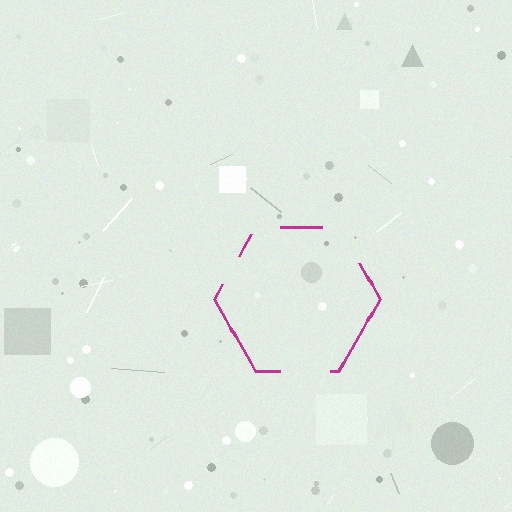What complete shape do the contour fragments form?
The contour fragments form a hexagon.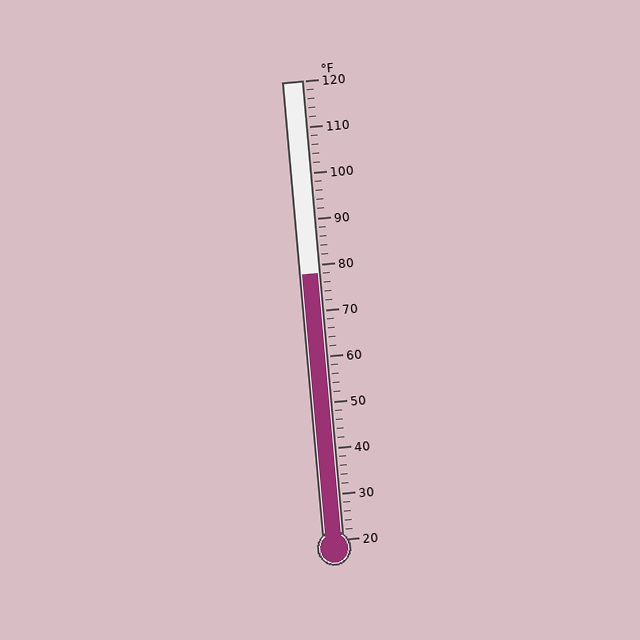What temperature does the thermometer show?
The thermometer shows approximately 78°F.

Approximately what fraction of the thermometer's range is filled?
The thermometer is filled to approximately 60% of its range.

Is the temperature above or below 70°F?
The temperature is above 70°F.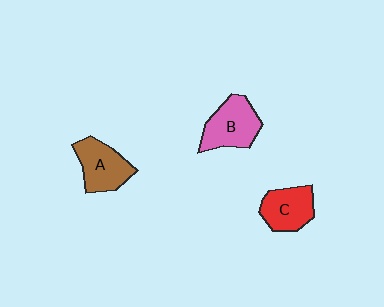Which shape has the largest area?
Shape B (pink).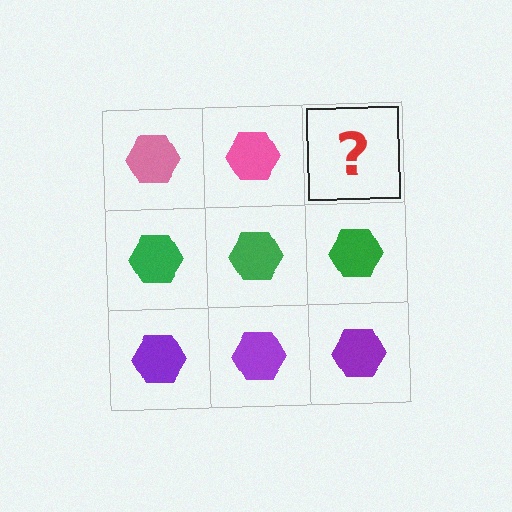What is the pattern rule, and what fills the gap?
The rule is that each row has a consistent color. The gap should be filled with a pink hexagon.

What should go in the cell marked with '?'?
The missing cell should contain a pink hexagon.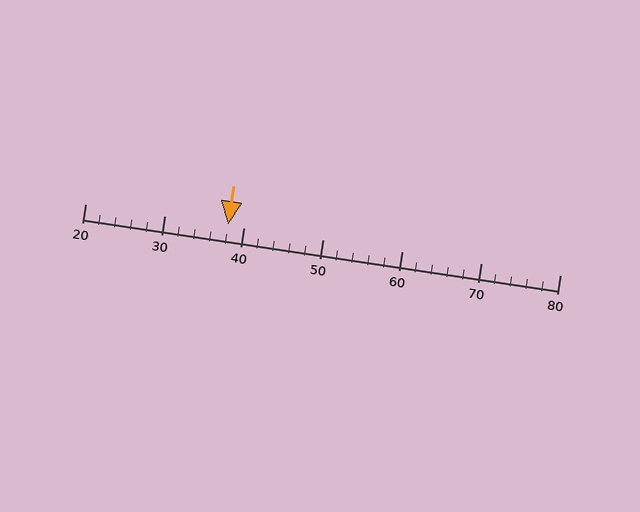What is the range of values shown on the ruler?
The ruler shows values from 20 to 80.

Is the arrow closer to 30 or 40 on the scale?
The arrow is closer to 40.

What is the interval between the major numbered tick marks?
The major tick marks are spaced 10 units apart.